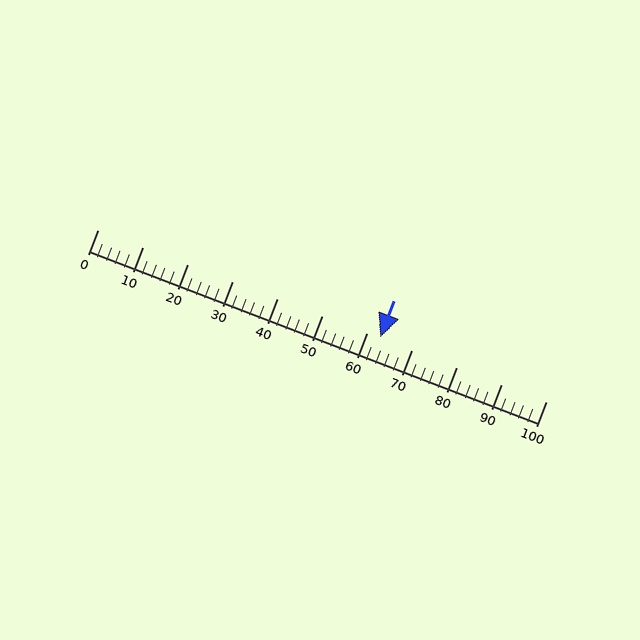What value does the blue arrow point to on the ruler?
The blue arrow points to approximately 63.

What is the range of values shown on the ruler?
The ruler shows values from 0 to 100.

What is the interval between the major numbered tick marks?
The major tick marks are spaced 10 units apart.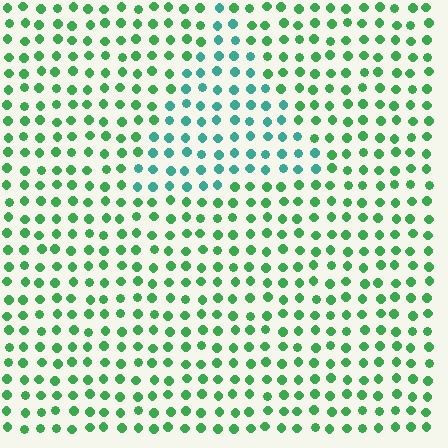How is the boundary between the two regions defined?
The boundary is defined purely by a slight shift in hue (about 38 degrees). Spacing, size, and orientation are identical on both sides.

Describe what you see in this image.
The image is filled with small green elements in a uniform arrangement. A triangle-shaped region is visible where the elements are tinted to a slightly different hue, forming a subtle color boundary.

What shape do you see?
I see a triangle.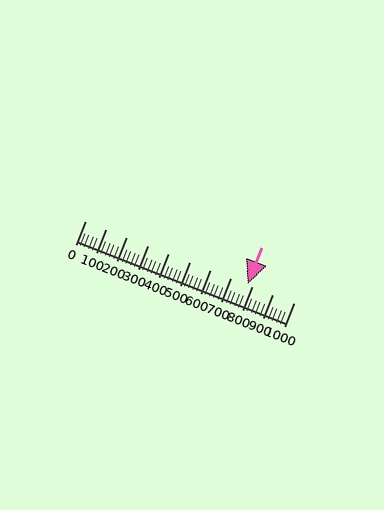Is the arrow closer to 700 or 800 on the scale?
The arrow is closer to 800.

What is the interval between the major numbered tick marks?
The major tick marks are spaced 100 units apart.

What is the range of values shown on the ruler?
The ruler shows values from 0 to 1000.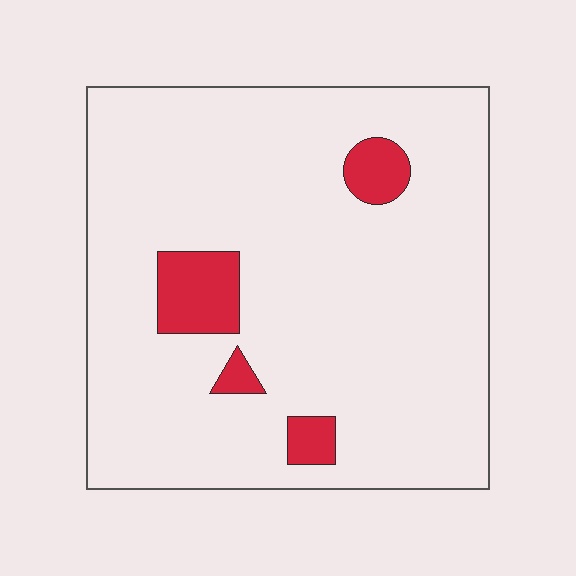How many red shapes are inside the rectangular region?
4.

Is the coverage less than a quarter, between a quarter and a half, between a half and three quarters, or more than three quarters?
Less than a quarter.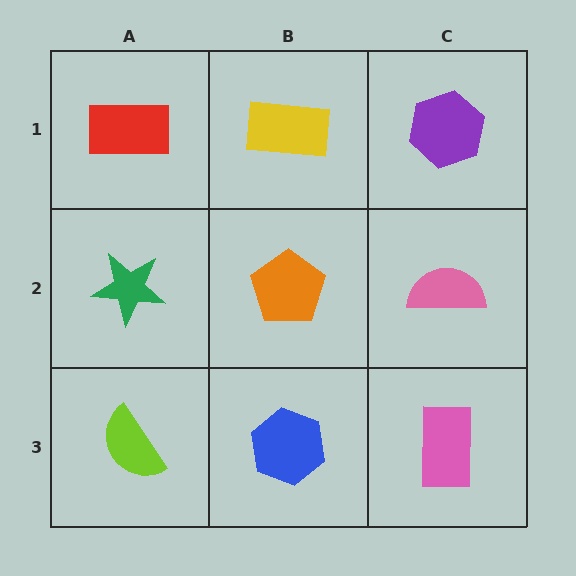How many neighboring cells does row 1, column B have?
3.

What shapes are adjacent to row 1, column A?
A green star (row 2, column A), a yellow rectangle (row 1, column B).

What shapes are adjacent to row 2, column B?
A yellow rectangle (row 1, column B), a blue hexagon (row 3, column B), a green star (row 2, column A), a pink semicircle (row 2, column C).